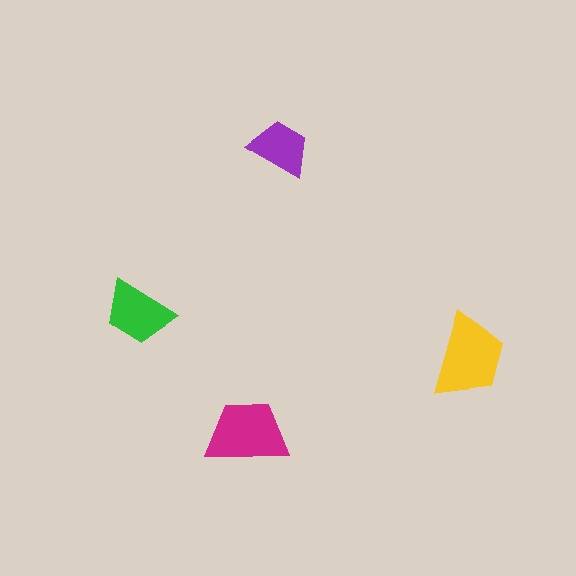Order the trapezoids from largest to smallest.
the yellow one, the magenta one, the green one, the purple one.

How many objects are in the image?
There are 4 objects in the image.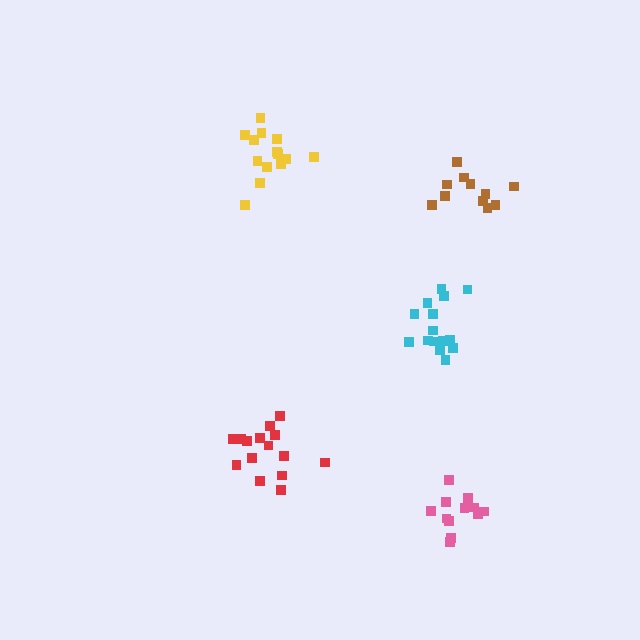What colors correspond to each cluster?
The clusters are colored: brown, cyan, yellow, red, pink.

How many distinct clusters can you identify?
There are 5 distinct clusters.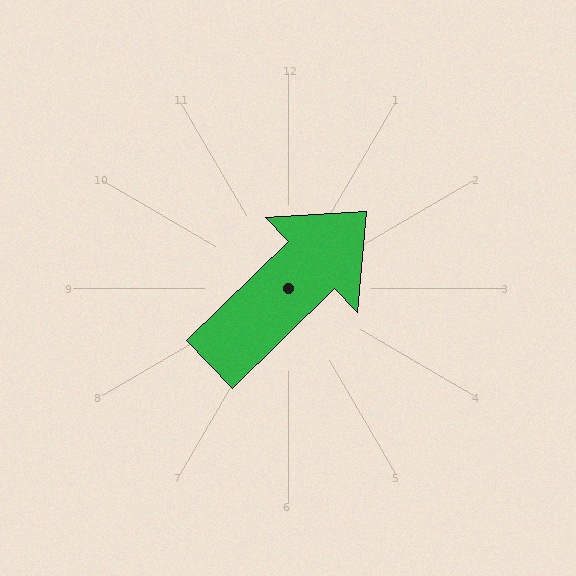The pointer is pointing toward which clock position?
Roughly 2 o'clock.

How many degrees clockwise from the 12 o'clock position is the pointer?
Approximately 46 degrees.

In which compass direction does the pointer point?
Northeast.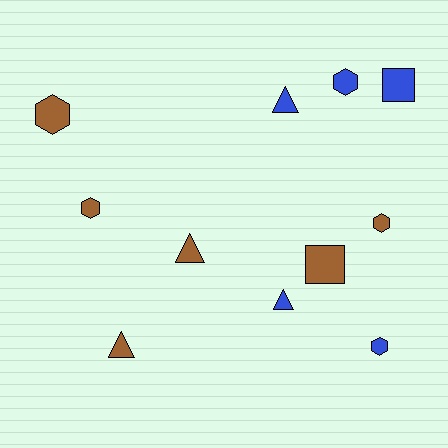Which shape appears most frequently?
Hexagon, with 5 objects.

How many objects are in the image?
There are 11 objects.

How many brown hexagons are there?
There are 3 brown hexagons.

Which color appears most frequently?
Brown, with 6 objects.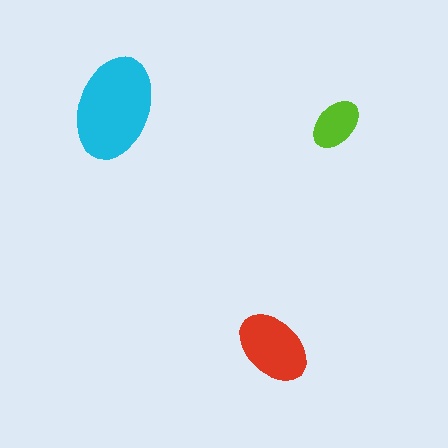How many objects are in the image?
There are 3 objects in the image.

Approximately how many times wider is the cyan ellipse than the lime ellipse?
About 2 times wider.